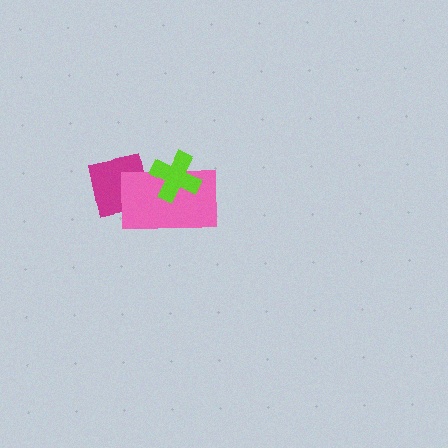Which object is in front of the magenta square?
The pink rectangle is in front of the magenta square.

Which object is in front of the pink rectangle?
The lime cross is in front of the pink rectangle.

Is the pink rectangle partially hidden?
Yes, it is partially covered by another shape.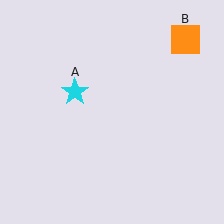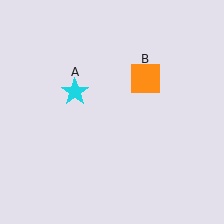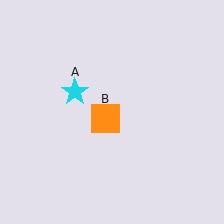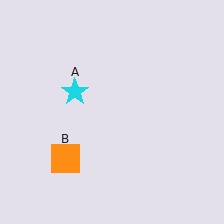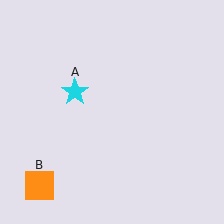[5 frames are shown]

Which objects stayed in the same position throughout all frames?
Cyan star (object A) remained stationary.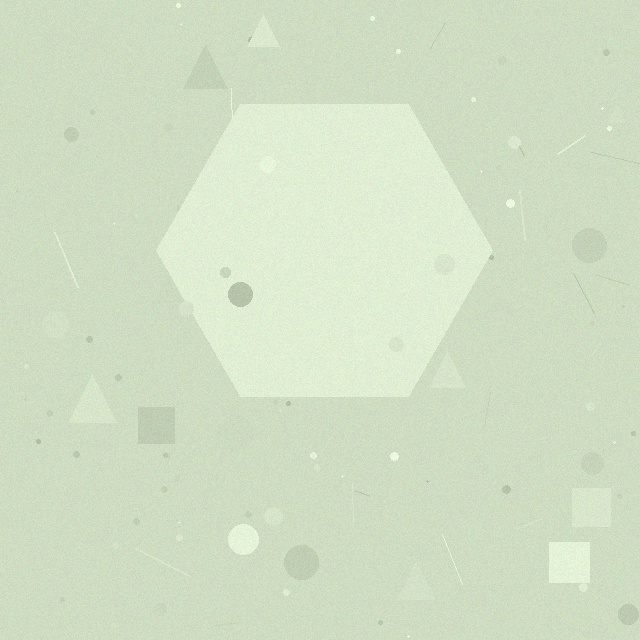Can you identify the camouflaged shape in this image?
The camouflaged shape is a hexagon.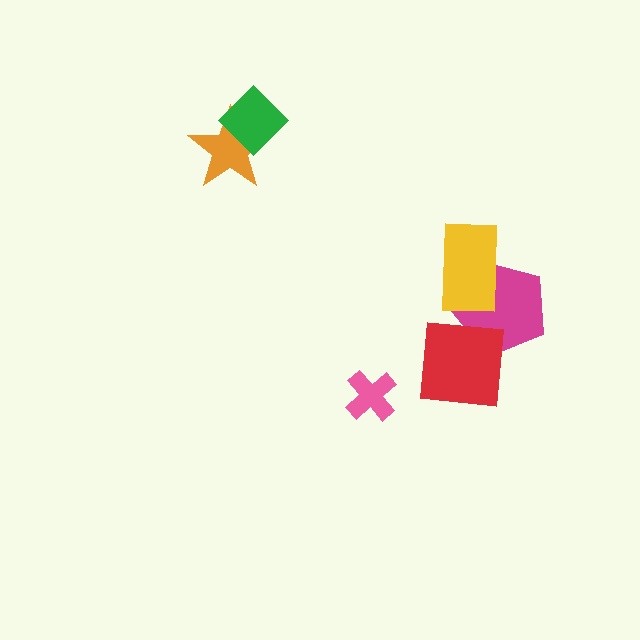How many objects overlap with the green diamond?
1 object overlaps with the green diamond.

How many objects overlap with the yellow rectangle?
1 object overlaps with the yellow rectangle.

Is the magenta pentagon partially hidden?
Yes, it is partially covered by another shape.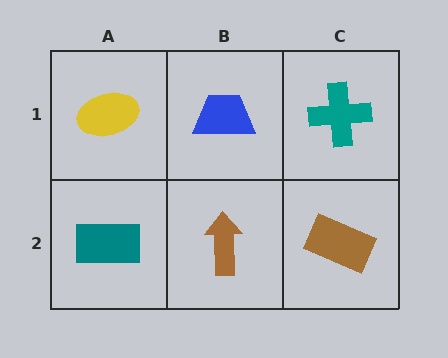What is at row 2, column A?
A teal rectangle.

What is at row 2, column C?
A brown rectangle.